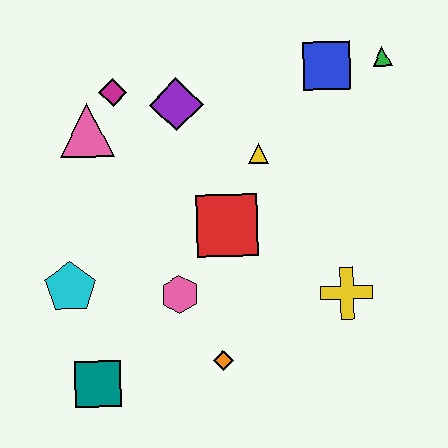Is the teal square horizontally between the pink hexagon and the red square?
No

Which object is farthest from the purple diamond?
The teal square is farthest from the purple diamond.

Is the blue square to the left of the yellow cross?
Yes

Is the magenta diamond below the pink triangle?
No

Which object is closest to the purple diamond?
The magenta diamond is closest to the purple diamond.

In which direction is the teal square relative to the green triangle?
The teal square is below the green triangle.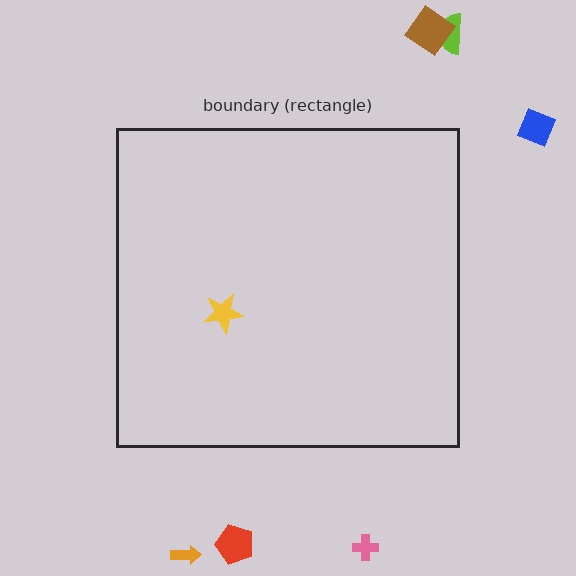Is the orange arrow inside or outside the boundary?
Outside.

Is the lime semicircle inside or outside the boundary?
Outside.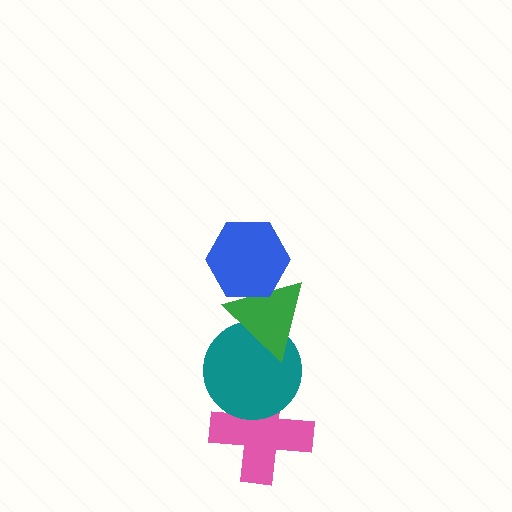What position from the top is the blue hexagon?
The blue hexagon is 1st from the top.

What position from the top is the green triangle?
The green triangle is 2nd from the top.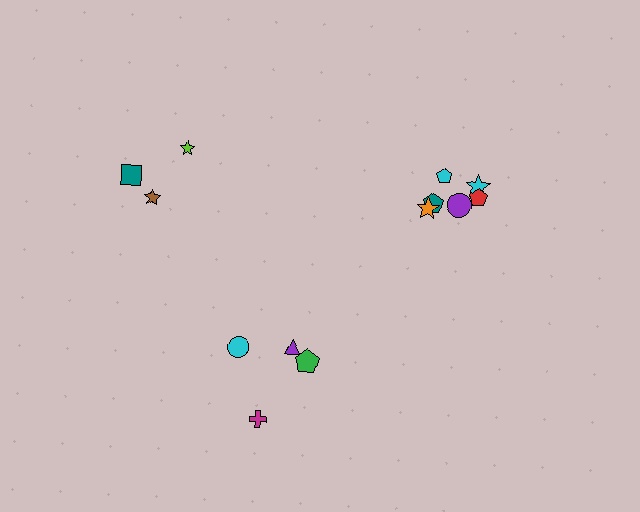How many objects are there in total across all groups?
There are 13 objects.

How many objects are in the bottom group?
There are 4 objects.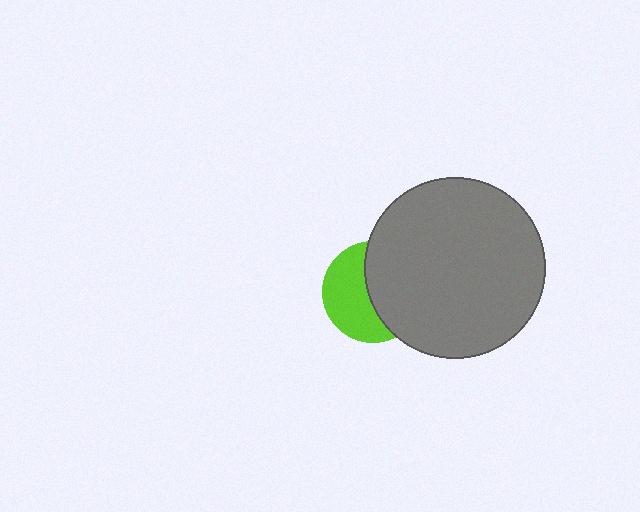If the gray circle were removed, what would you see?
You would see the complete lime circle.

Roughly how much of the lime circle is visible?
About half of it is visible (roughly 50%).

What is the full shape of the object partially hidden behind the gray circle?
The partially hidden object is a lime circle.